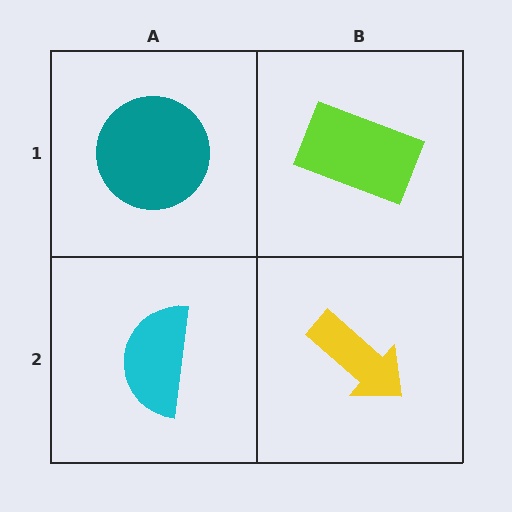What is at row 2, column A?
A cyan semicircle.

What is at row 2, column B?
A yellow arrow.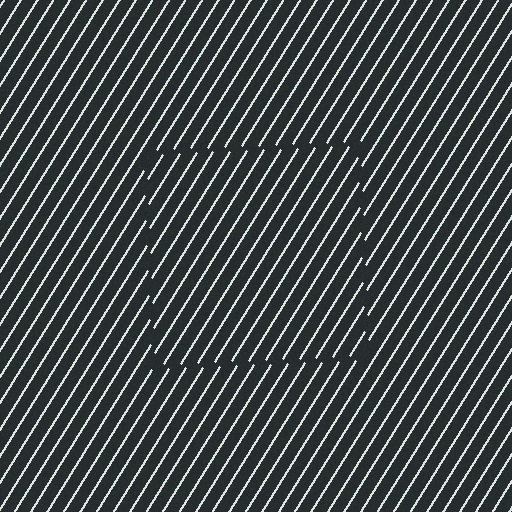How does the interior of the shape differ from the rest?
The interior of the shape contains the same grating, shifted by half a period — the contour is defined by the phase discontinuity where line-ends from the inner and outer gratings abut.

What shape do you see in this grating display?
An illusory square. The interior of the shape contains the same grating, shifted by half a period — the contour is defined by the phase discontinuity where line-ends from the inner and outer gratings abut.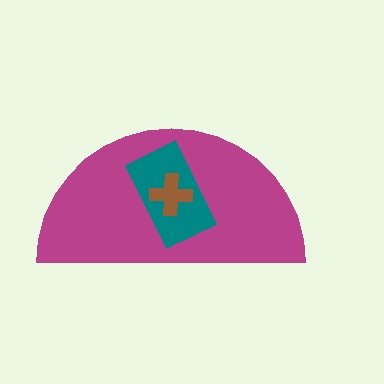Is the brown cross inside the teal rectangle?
Yes.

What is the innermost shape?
The brown cross.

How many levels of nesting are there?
3.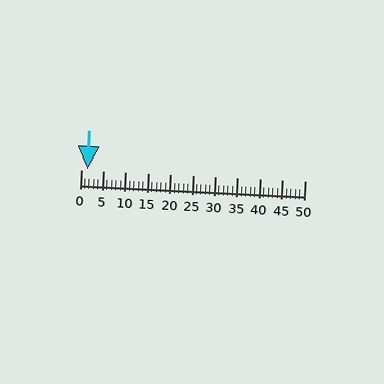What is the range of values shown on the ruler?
The ruler shows values from 0 to 50.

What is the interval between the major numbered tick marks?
The major tick marks are spaced 5 units apart.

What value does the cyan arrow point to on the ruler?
The cyan arrow points to approximately 1.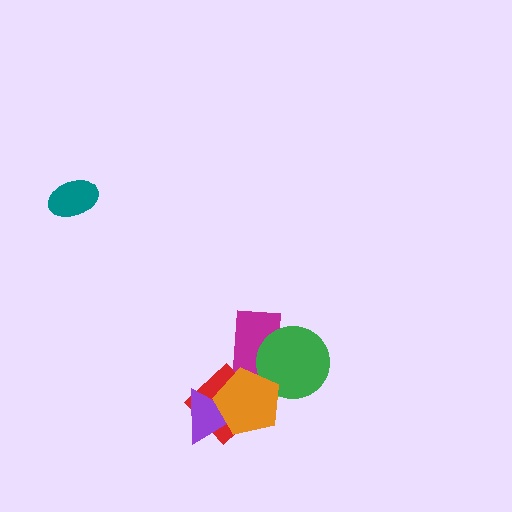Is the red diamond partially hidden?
Yes, it is partially covered by another shape.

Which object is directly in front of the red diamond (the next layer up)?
The purple triangle is directly in front of the red diamond.